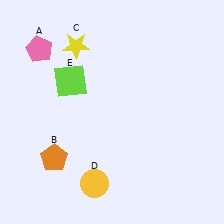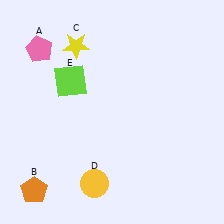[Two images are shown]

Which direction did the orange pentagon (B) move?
The orange pentagon (B) moved down.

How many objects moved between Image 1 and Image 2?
1 object moved between the two images.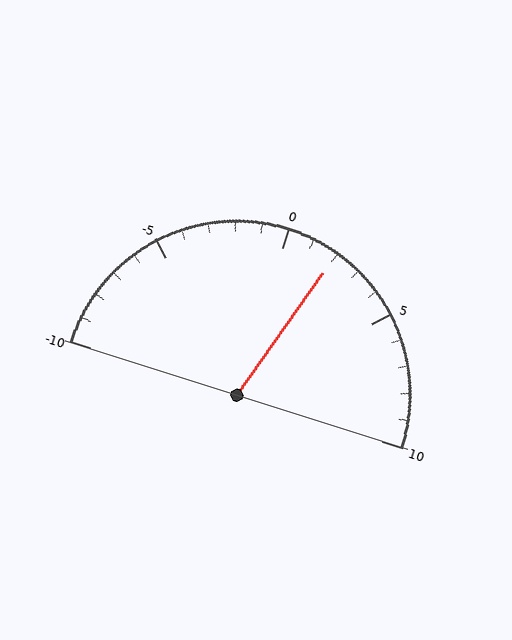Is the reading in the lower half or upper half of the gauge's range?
The reading is in the upper half of the range (-10 to 10).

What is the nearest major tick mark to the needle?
The nearest major tick mark is 0.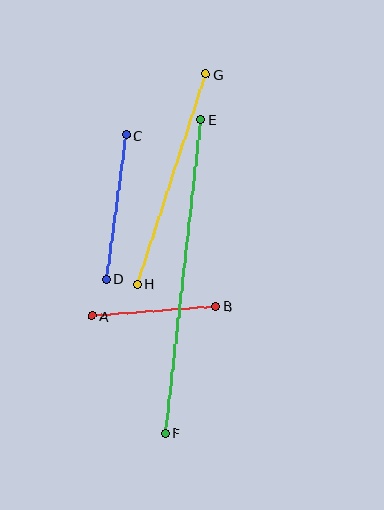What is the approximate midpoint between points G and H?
The midpoint is at approximately (172, 179) pixels.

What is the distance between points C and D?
The distance is approximately 145 pixels.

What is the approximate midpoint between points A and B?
The midpoint is at approximately (154, 311) pixels.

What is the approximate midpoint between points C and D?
The midpoint is at approximately (116, 207) pixels.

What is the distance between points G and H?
The distance is approximately 221 pixels.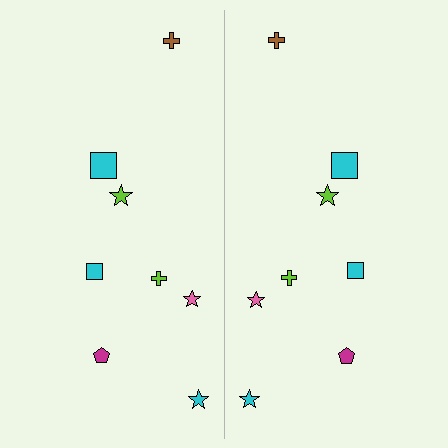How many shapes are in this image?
There are 16 shapes in this image.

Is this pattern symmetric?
Yes, this pattern has bilateral (reflection) symmetry.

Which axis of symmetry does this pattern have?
The pattern has a vertical axis of symmetry running through the center of the image.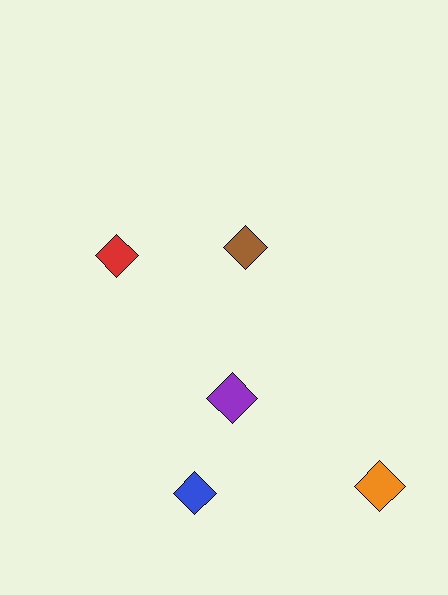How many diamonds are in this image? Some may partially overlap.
There are 5 diamonds.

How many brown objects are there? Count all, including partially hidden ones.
There is 1 brown object.